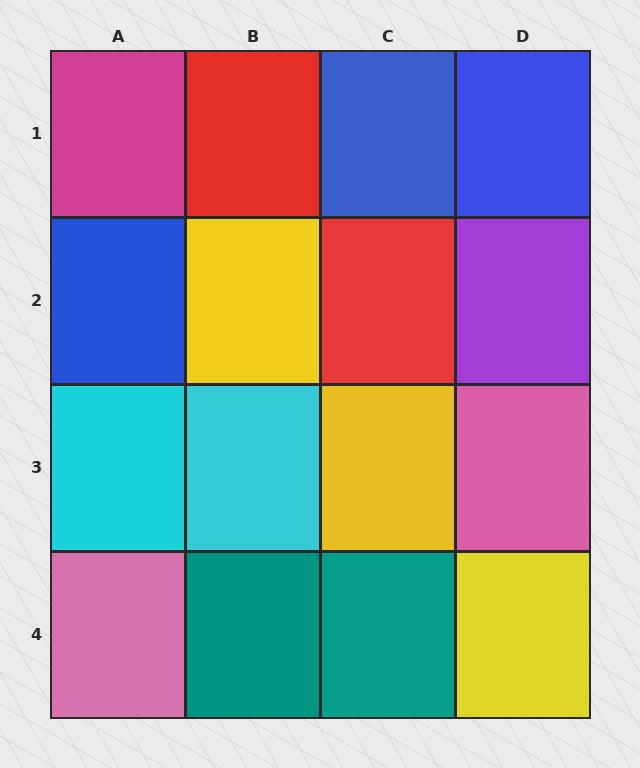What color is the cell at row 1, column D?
Blue.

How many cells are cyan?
2 cells are cyan.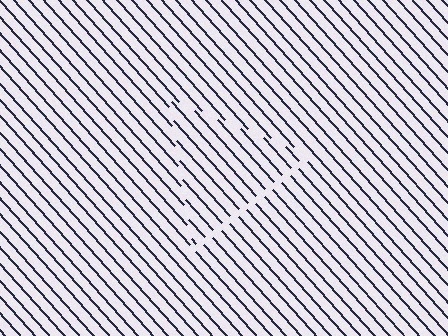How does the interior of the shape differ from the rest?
The interior of the shape contains the same grating, shifted by half a period — the contour is defined by the phase discontinuity where line-ends from the inner and outer gratings abut.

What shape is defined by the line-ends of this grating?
An illusory triangle. The interior of the shape contains the same grating, shifted by half a period — the contour is defined by the phase discontinuity where line-ends from the inner and outer gratings abut.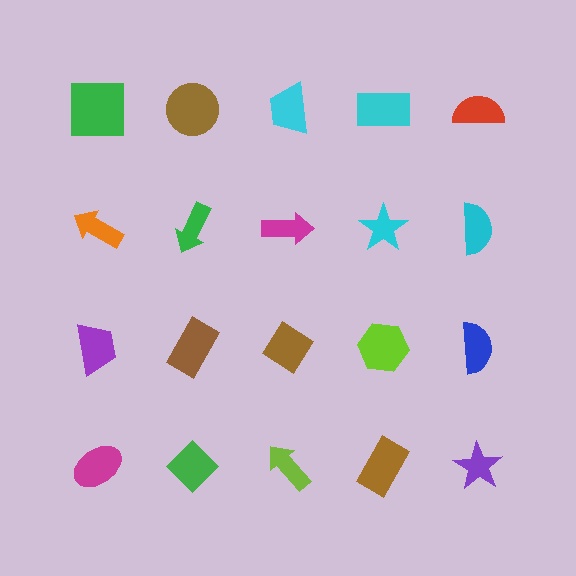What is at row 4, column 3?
A lime arrow.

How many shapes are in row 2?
5 shapes.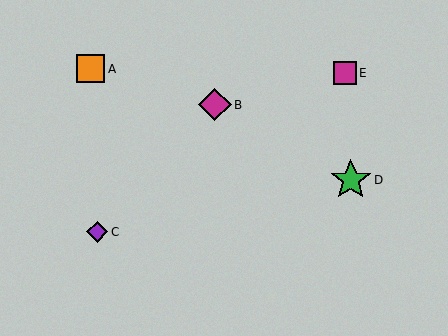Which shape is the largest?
The green star (labeled D) is the largest.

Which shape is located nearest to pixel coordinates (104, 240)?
The purple diamond (labeled C) at (97, 232) is nearest to that location.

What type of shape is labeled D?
Shape D is a green star.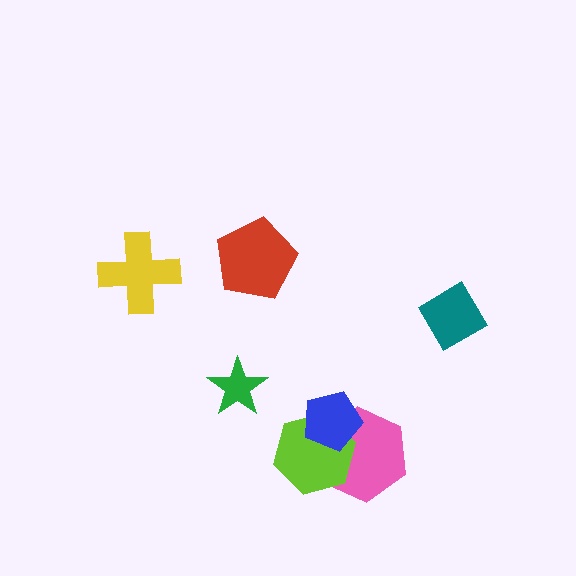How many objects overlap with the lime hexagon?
2 objects overlap with the lime hexagon.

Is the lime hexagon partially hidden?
Yes, it is partially covered by another shape.